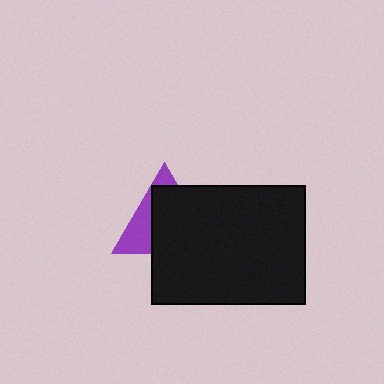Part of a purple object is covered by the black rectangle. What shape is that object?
It is a triangle.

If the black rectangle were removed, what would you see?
You would see the complete purple triangle.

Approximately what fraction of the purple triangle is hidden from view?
Roughly 65% of the purple triangle is hidden behind the black rectangle.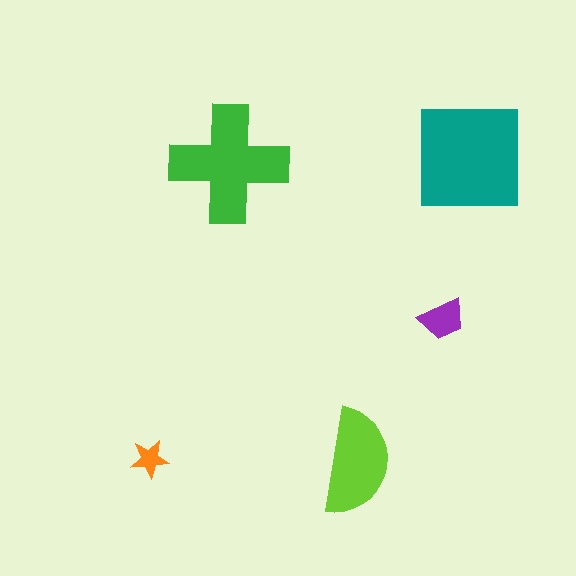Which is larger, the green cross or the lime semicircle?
The green cross.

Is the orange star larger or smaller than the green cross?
Smaller.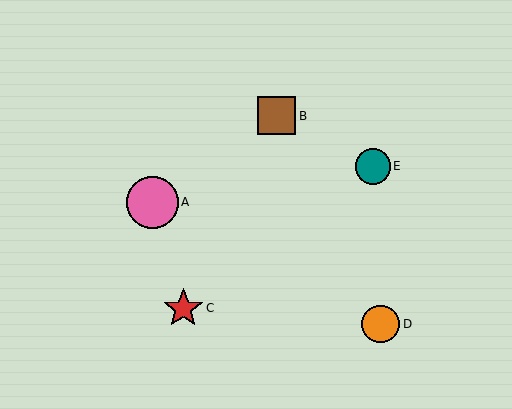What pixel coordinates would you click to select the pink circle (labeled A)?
Click at (152, 202) to select the pink circle A.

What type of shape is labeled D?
Shape D is an orange circle.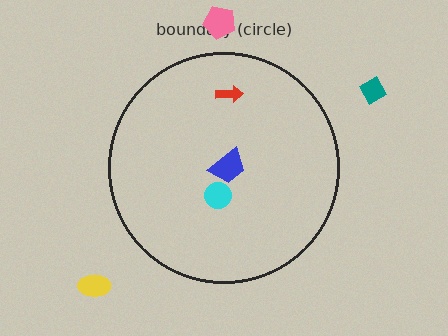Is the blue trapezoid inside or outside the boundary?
Inside.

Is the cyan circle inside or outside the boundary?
Inside.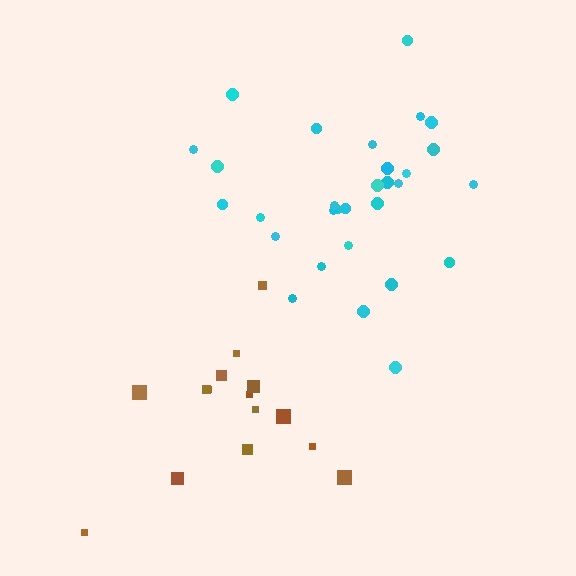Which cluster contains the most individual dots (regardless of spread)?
Cyan (30).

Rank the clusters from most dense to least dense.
cyan, brown.